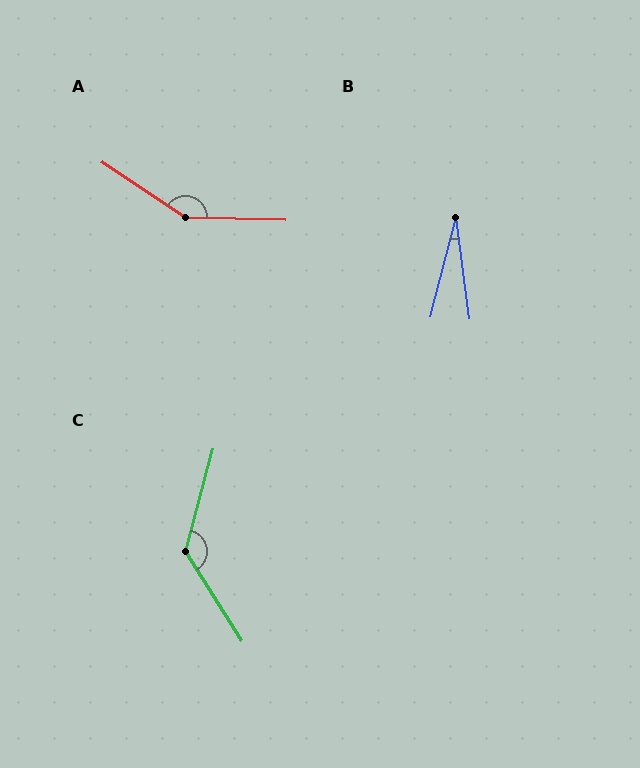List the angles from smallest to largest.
B (22°), C (133°), A (148°).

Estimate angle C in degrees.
Approximately 133 degrees.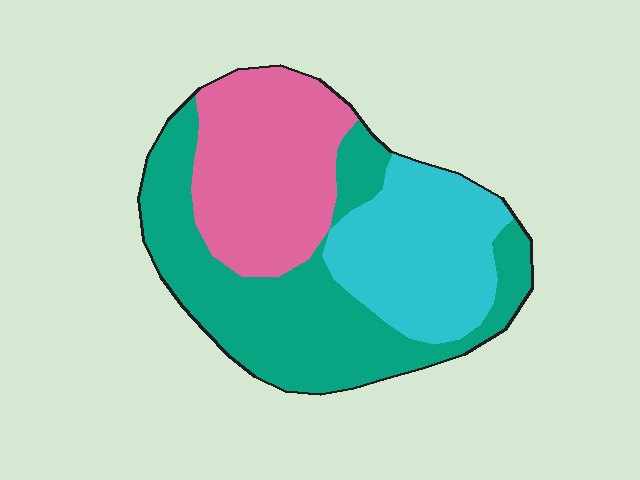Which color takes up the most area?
Teal, at roughly 45%.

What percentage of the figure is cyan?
Cyan covers about 25% of the figure.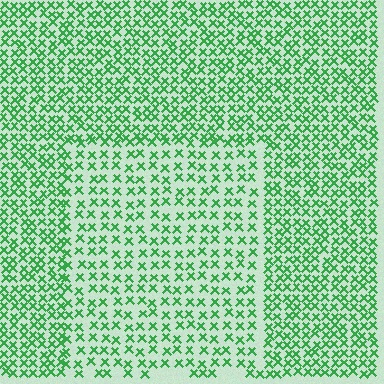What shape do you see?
I see a rectangle.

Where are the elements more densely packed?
The elements are more densely packed outside the rectangle boundary.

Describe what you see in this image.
The image contains small green elements arranged at two different densities. A rectangle-shaped region is visible where the elements are less densely packed than the surrounding area.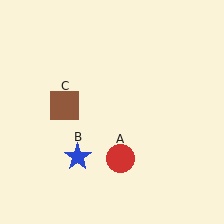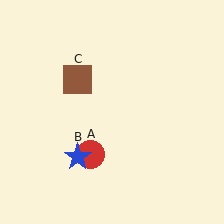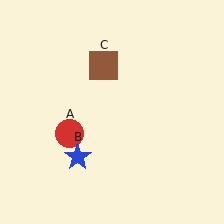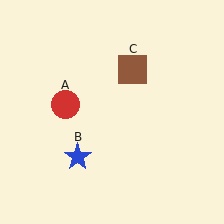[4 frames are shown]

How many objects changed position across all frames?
2 objects changed position: red circle (object A), brown square (object C).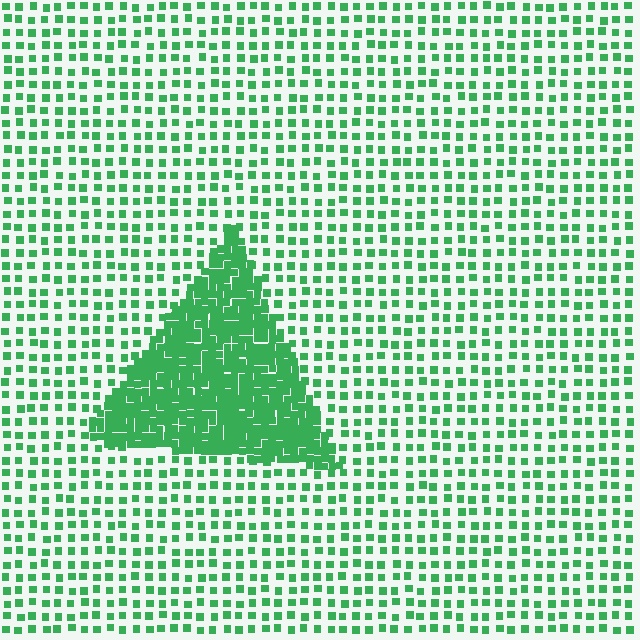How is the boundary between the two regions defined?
The boundary is defined by a change in element density (approximately 3.0x ratio). All elements are the same color, size, and shape.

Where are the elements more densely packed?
The elements are more densely packed inside the triangle boundary.